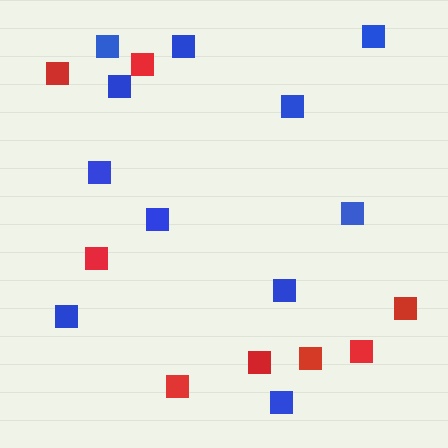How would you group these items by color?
There are 2 groups: one group of red squares (8) and one group of blue squares (11).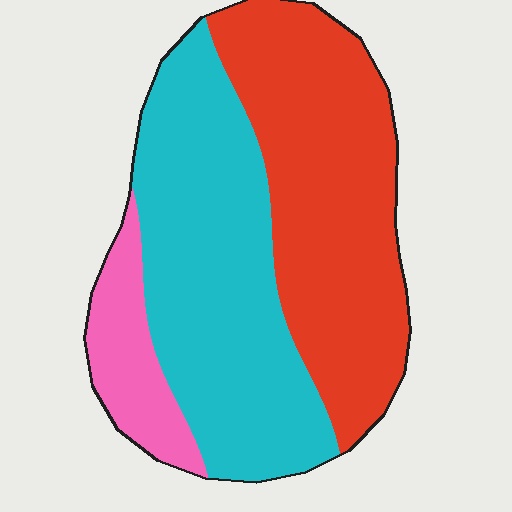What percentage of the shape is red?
Red takes up between a quarter and a half of the shape.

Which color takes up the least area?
Pink, at roughly 10%.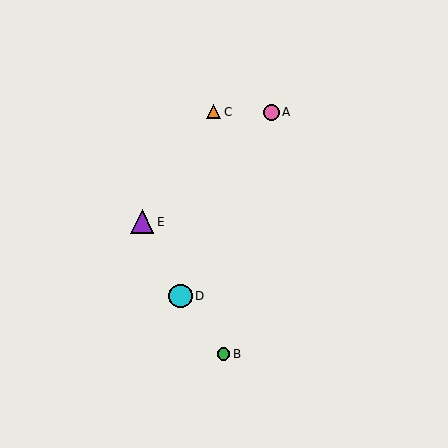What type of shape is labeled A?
Shape A is a pink circle.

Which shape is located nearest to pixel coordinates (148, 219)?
The purple triangle (labeled E) at (142, 222) is nearest to that location.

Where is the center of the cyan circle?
The center of the cyan circle is at (180, 296).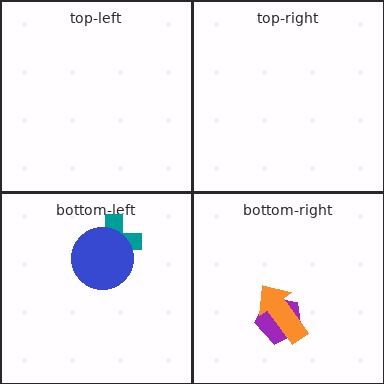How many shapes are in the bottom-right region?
2.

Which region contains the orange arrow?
The bottom-right region.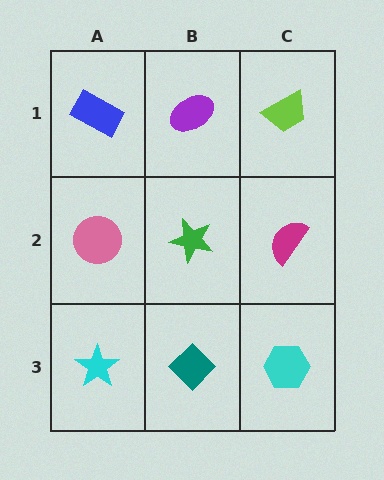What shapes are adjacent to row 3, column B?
A green star (row 2, column B), a cyan star (row 3, column A), a cyan hexagon (row 3, column C).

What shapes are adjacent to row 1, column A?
A pink circle (row 2, column A), a purple ellipse (row 1, column B).